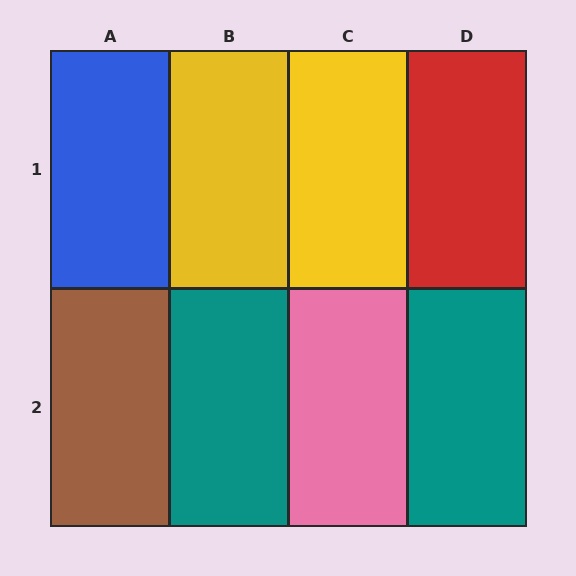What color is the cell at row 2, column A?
Brown.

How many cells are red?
1 cell is red.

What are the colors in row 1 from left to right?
Blue, yellow, yellow, red.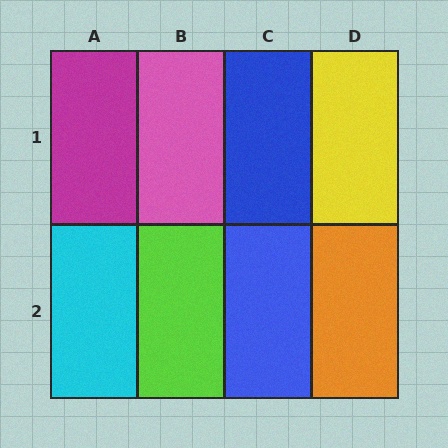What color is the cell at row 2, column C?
Blue.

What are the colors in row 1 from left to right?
Magenta, pink, blue, yellow.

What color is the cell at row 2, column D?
Orange.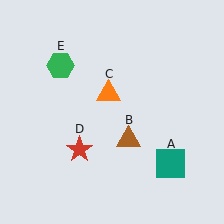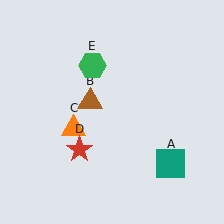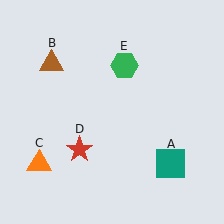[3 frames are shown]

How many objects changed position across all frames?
3 objects changed position: brown triangle (object B), orange triangle (object C), green hexagon (object E).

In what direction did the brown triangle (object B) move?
The brown triangle (object B) moved up and to the left.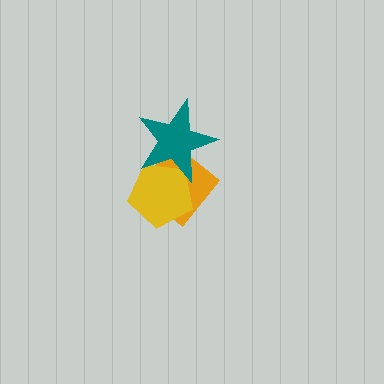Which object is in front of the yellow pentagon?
The teal star is in front of the yellow pentagon.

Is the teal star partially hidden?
No, no other shape covers it.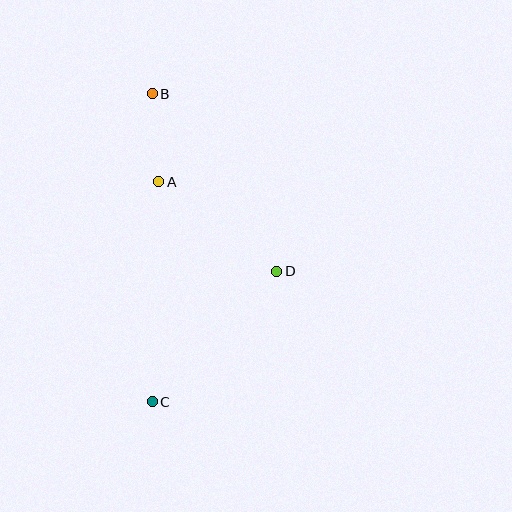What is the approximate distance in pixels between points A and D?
The distance between A and D is approximately 148 pixels.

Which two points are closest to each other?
Points A and B are closest to each other.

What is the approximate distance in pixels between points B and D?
The distance between B and D is approximately 217 pixels.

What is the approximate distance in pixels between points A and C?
The distance between A and C is approximately 220 pixels.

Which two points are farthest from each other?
Points B and C are farthest from each other.